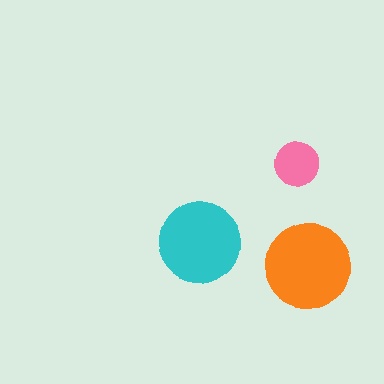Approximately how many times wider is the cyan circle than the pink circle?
About 2 times wider.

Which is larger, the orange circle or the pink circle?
The orange one.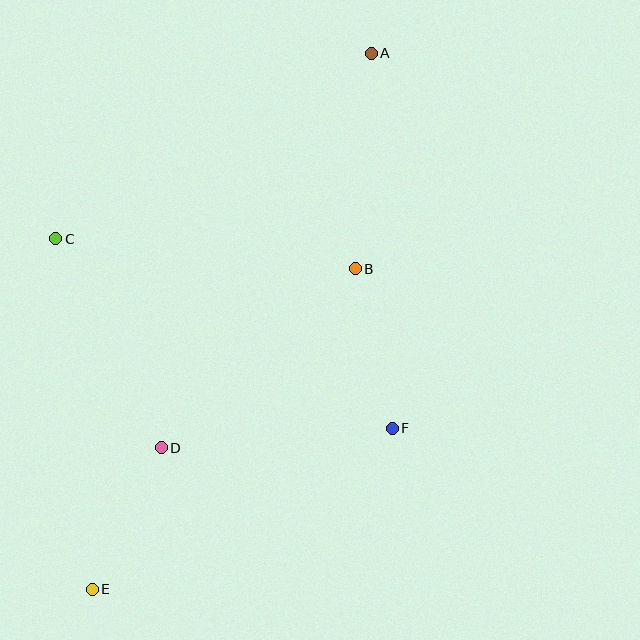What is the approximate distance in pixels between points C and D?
The distance between C and D is approximately 234 pixels.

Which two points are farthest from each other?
Points A and E are farthest from each other.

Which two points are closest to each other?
Points D and E are closest to each other.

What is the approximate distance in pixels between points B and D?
The distance between B and D is approximately 264 pixels.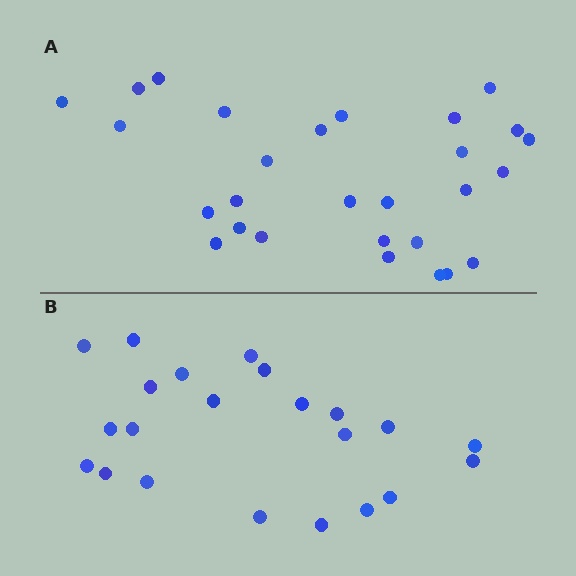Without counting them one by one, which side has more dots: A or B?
Region A (the top region) has more dots.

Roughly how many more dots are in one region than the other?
Region A has about 6 more dots than region B.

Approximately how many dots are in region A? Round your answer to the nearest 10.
About 30 dots. (The exact count is 28, which rounds to 30.)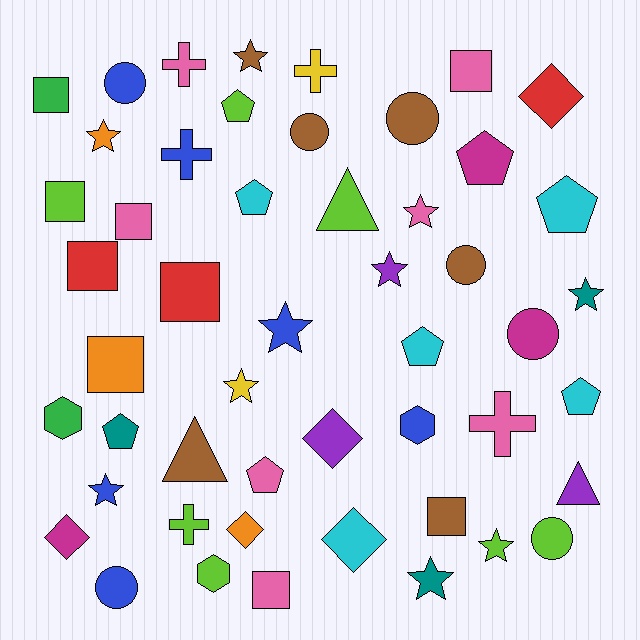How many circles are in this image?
There are 7 circles.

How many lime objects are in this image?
There are 7 lime objects.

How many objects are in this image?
There are 50 objects.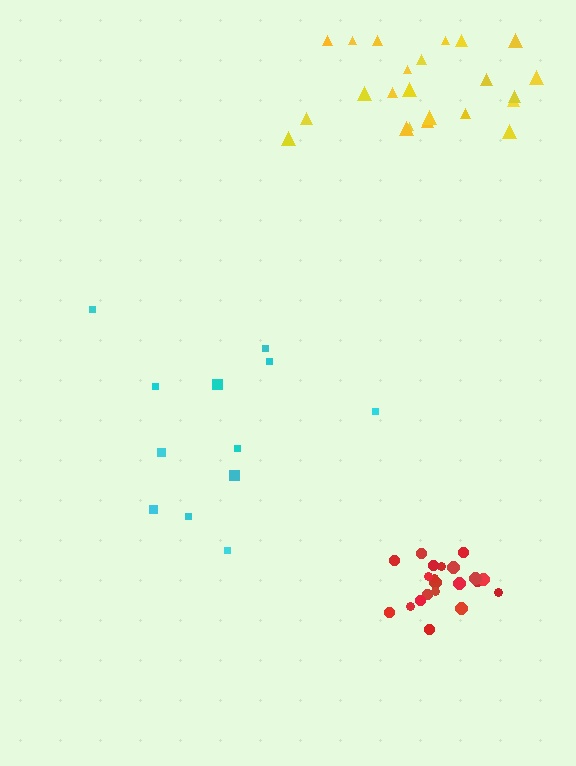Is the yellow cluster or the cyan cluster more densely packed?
Yellow.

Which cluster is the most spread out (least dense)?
Cyan.